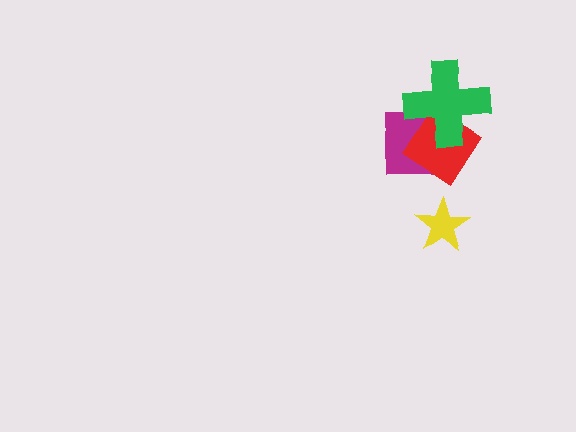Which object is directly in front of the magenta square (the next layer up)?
The red diamond is directly in front of the magenta square.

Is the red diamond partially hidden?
Yes, it is partially covered by another shape.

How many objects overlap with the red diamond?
2 objects overlap with the red diamond.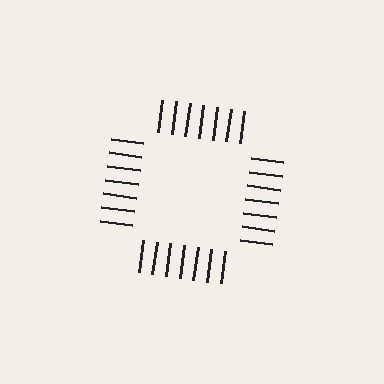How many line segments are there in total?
28 — 7 along each of the 4 edges.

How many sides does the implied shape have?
4 sides — the line-ends trace a square.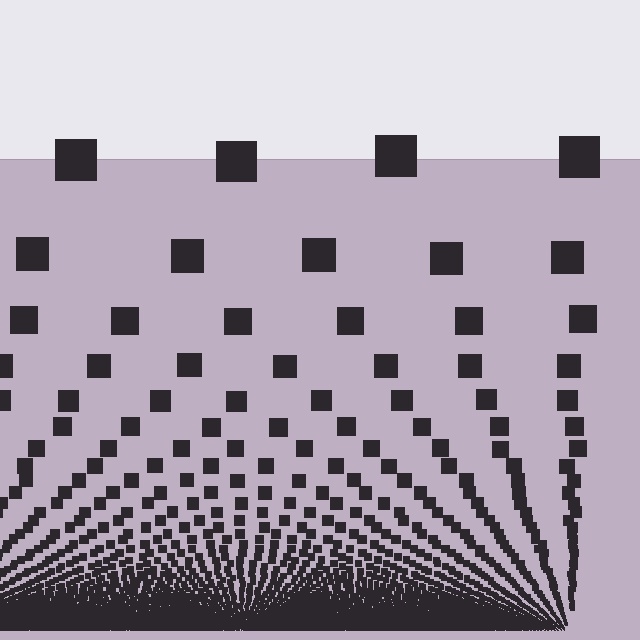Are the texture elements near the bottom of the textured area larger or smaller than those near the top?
Smaller. The gradient is inverted — elements near the bottom are smaller and denser.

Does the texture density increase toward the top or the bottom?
Density increases toward the bottom.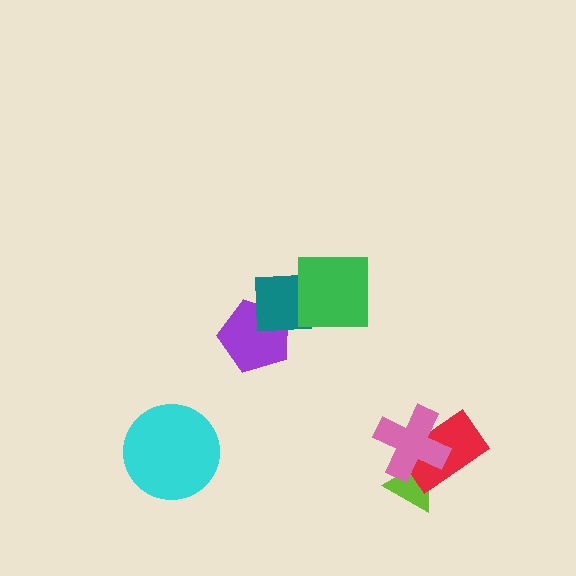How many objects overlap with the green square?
1 object overlaps with the green square.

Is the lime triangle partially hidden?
Yes, it is partially covered by another shape.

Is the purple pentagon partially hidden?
Yes, it is partially covered by another shape.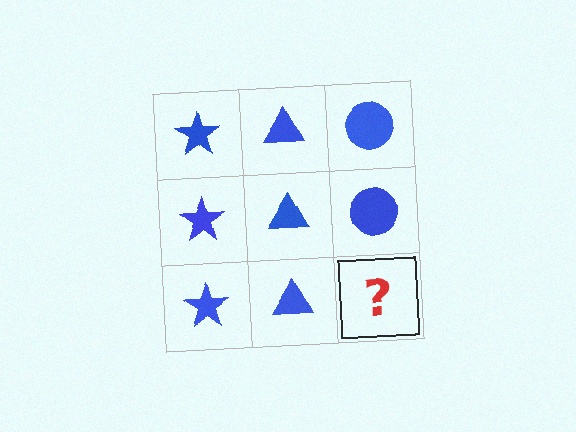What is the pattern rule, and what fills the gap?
The rule is that each column has a consistent shape. The gap should be filled with a blue circle.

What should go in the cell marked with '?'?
The missing cell should contain a blue circle.